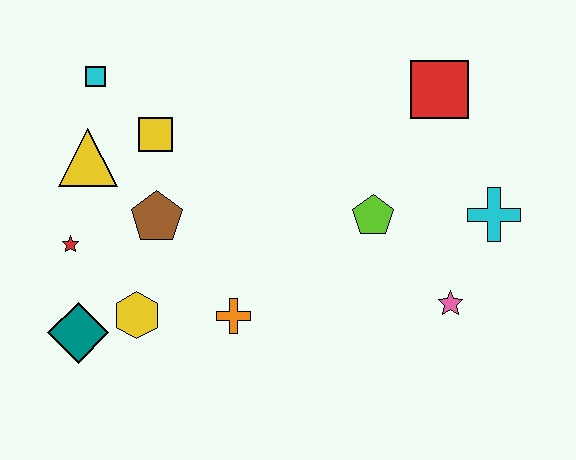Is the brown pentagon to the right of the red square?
No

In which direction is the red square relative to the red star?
The red square is to the right of the red star.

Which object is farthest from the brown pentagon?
The cyan cross is farthest from the brown pentagon.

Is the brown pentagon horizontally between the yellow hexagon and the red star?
No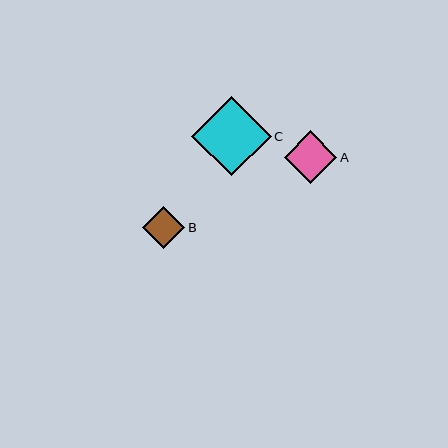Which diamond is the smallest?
Diamond B is the smallest with a size of approximately 42 pixels.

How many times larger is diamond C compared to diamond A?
Diamond C is approximately 1.5 times the size of diamond A.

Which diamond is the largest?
Diamond C is the largest with a size of approximately 80 pixels.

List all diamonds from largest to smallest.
From largest to smallest: C, A, B.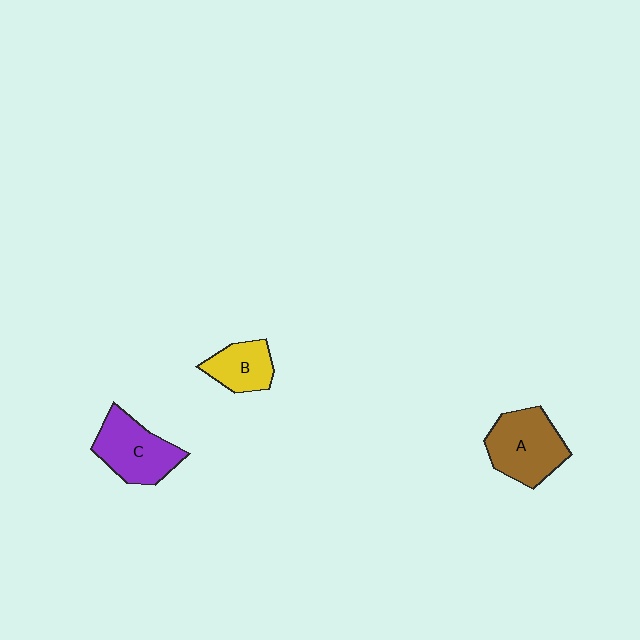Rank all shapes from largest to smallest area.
From largest to smallest: A (brown), C (purple), B (yellow).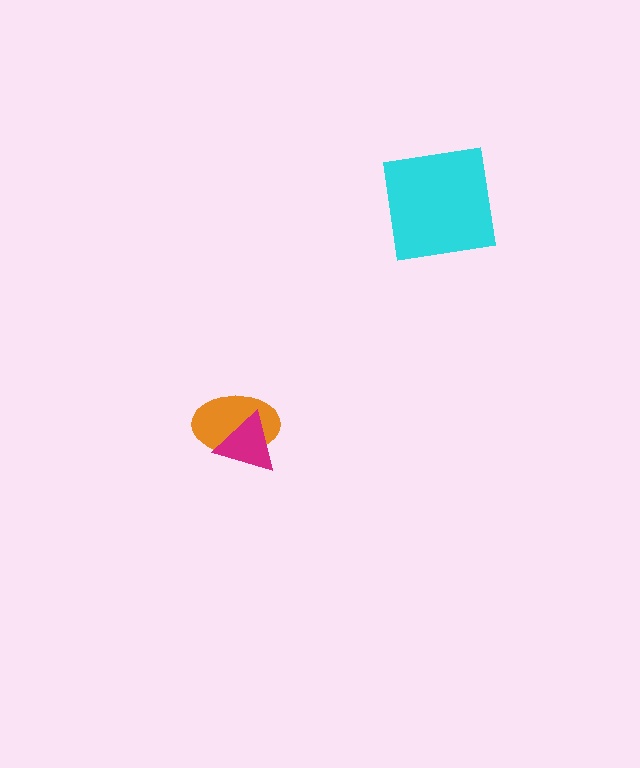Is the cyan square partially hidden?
No, no other shape covers it.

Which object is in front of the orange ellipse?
The magenta triangle is in front of the orange ellipse.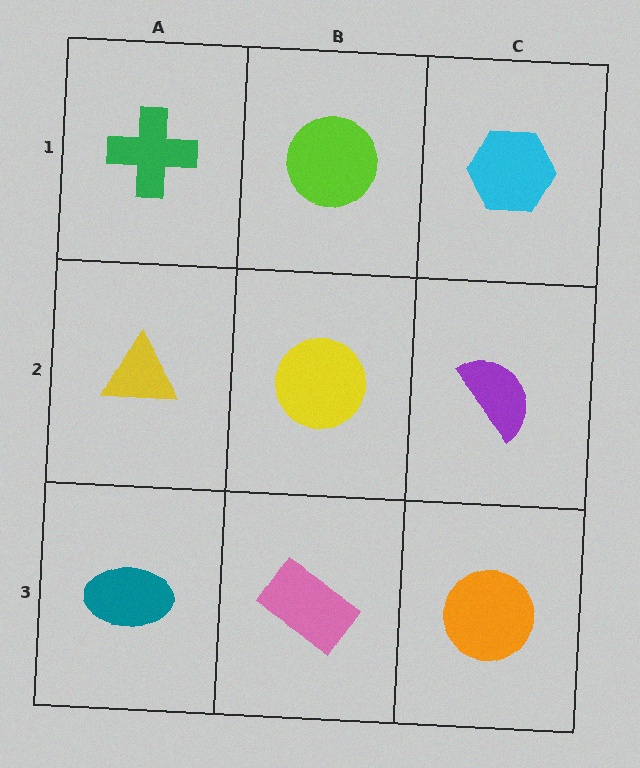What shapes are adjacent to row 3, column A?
A yellow triangle (row 2, column A), a pink rectangle (row 3, column B).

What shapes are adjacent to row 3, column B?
A yellow circle (row 2, column B), a teal ellipse (row 3, column A), an orange circle (row 3, column C).